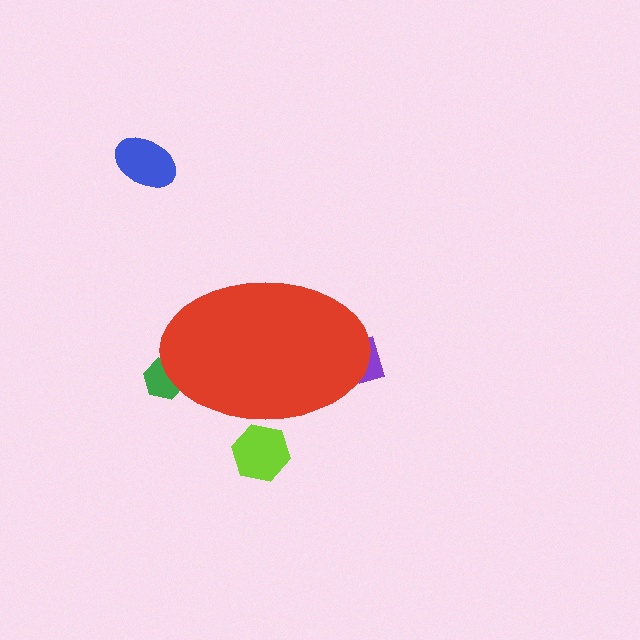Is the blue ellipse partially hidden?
No, the blue ellipse is fully visible.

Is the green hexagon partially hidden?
Yes, the green hexagon is partially hidden behind the red ellipse.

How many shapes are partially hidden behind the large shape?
3 shapes are partially hidden.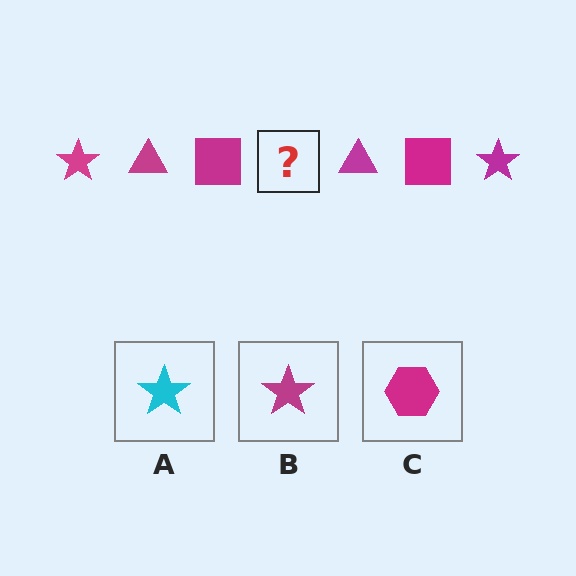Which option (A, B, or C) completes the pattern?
B.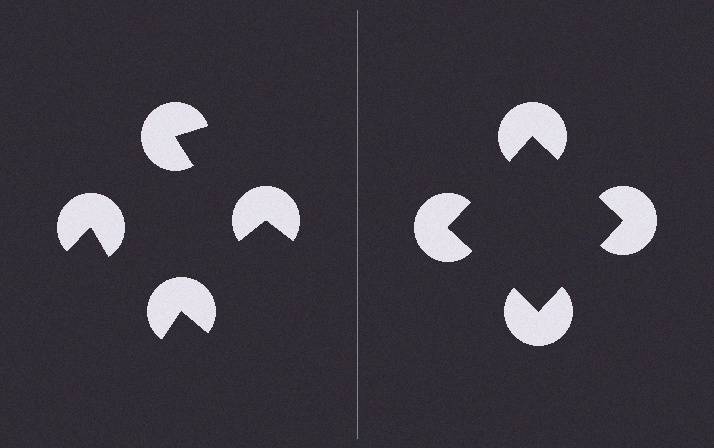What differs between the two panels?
The pac-man discs are positioned identically on both sides; only the wedge orientations differ. On the right they align to a square; on the left they are misaligned.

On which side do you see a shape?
An illusory square appears on the right side. On the left side the wedge cuts are rotated, so no coherent shape forms.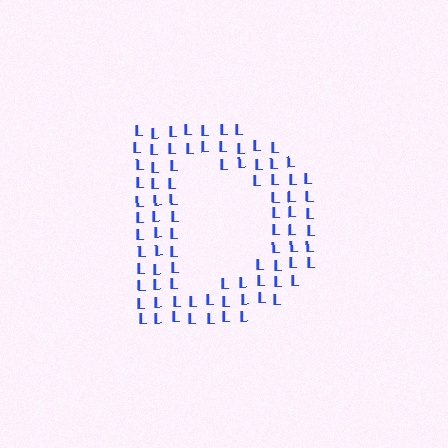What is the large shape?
The large shape is the letter D.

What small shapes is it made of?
It is made of small letter L's.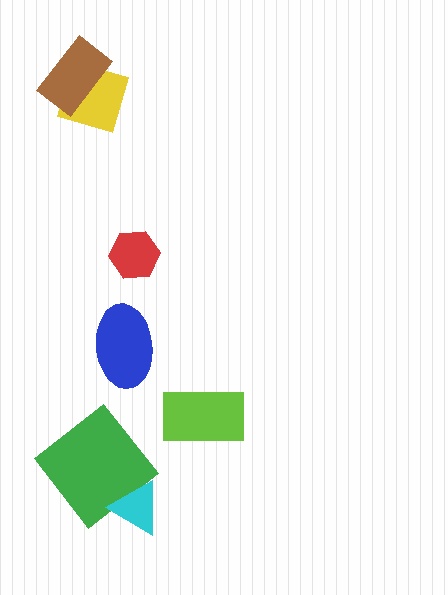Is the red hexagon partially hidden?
No, no other shape covers it.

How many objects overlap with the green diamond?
1 object overlaps with the green diamond.